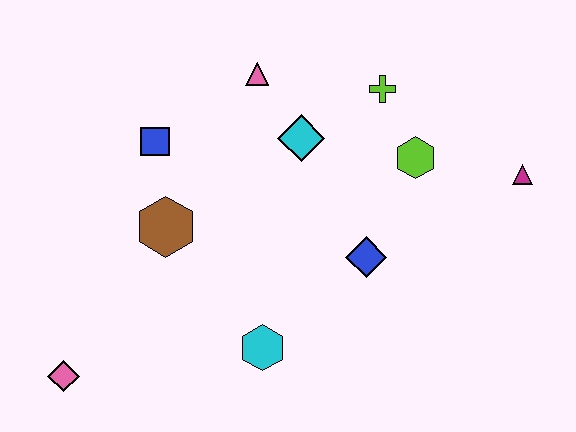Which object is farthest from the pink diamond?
The magenta triangle is farthest from the pink diamond.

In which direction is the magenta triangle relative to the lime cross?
The magenta triangle is to the right of the lime cross.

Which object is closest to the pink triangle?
The cyan diamond is closest to the pink triangle.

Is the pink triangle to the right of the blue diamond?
No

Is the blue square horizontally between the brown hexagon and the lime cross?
No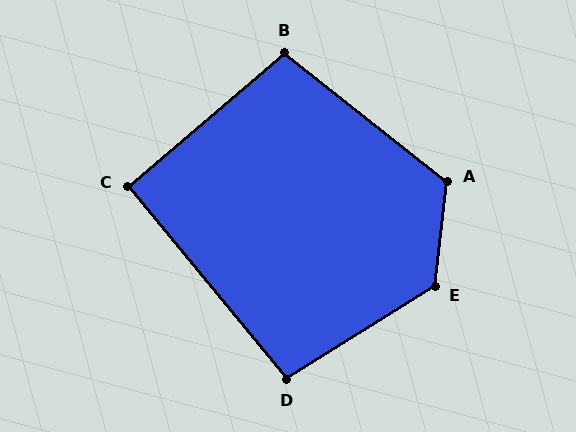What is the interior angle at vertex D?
Approximately 98 degrees (obtuse).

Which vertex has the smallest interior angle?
C, at approximately 91 degrees.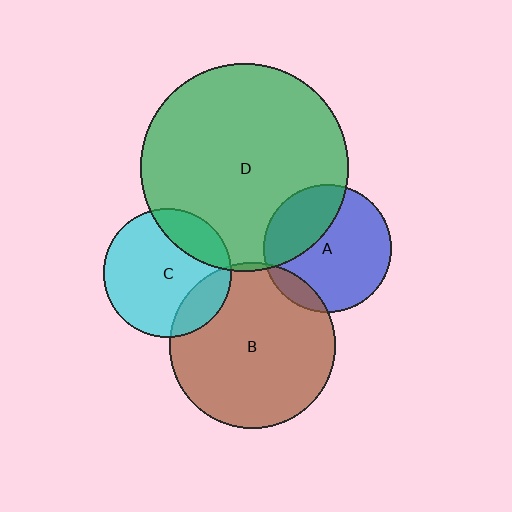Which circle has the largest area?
Circle D (green).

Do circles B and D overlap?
Yes.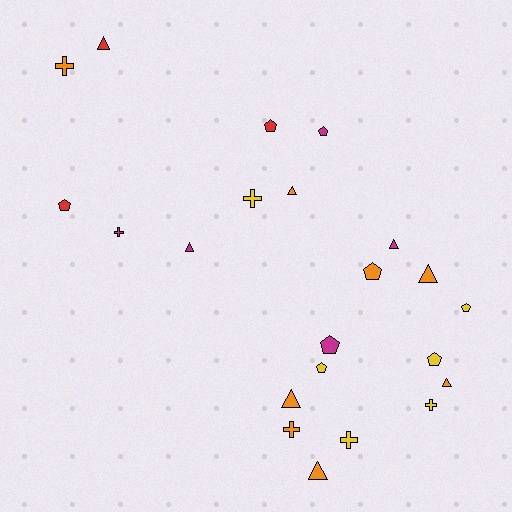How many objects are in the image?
There are 22 objects.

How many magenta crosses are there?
There is 1 magenta cross.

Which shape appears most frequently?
Triangle, with 8 objects.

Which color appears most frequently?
Orange, with 8 objects.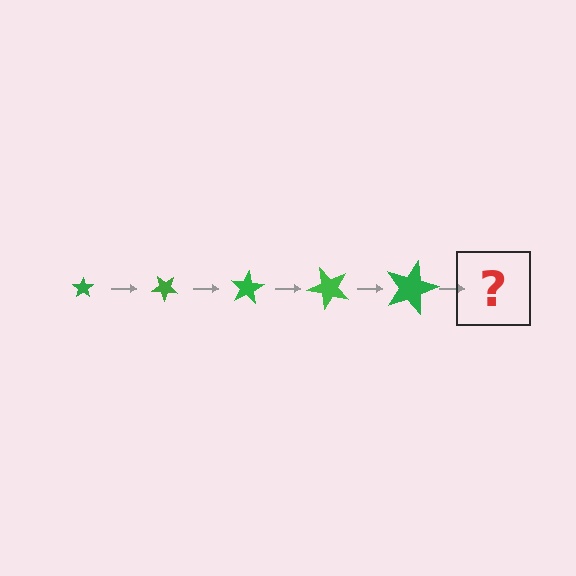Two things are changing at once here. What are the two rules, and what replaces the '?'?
The two rules are that the star grows larger each step and it rotates 40 degrees each step. The '?' should be a star, larger than the previous one and rotated 200 degrees from the start.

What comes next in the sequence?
The next element should be a star, larger than the previous one and rotated 200 degrees from the start.